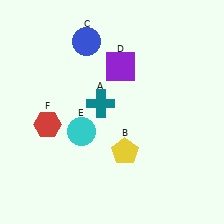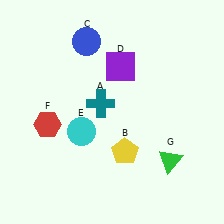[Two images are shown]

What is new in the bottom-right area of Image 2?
A green triangle (G) was added in the bottom-right area of Image 2.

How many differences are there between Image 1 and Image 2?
There is 1 difference between the two images.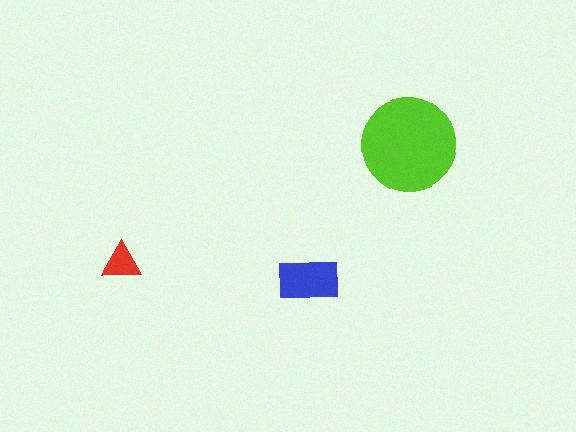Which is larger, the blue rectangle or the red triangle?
The blue rectangle.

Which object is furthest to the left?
The red triangle is leftmost.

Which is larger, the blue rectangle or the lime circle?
The lime circle.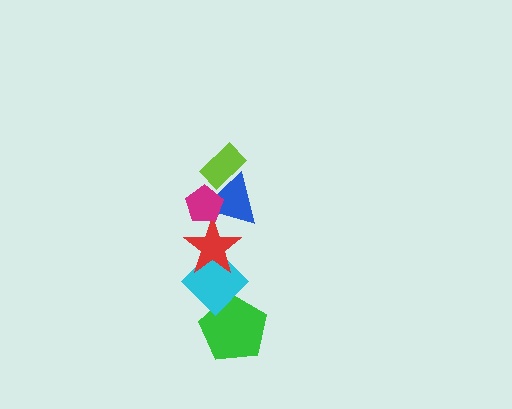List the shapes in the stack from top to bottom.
From top to bottom: the lime rectangle, the magenta pentagon, the blue triangle, the red star, the cyan diamond, the green pentagon.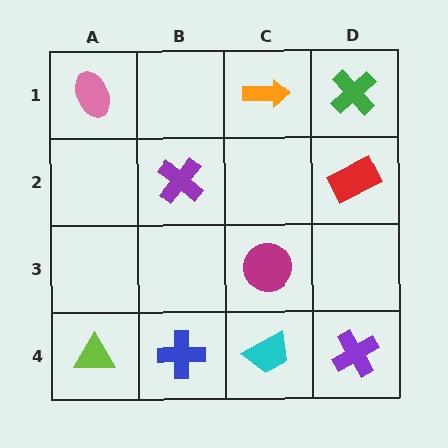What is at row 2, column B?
A purple cross.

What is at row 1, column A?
A pink ellipse.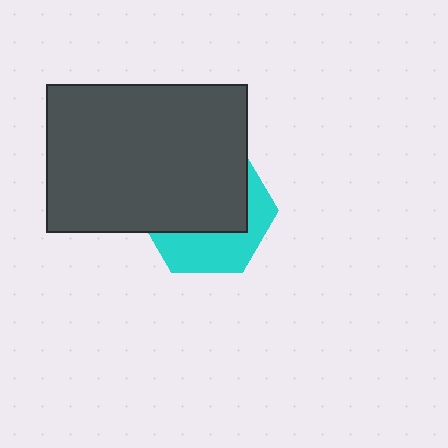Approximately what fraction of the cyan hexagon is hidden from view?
Roughly 61% of the cyan hexagon is hidden behind the dark gray rectangle.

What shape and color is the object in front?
The object in front is a dark gray rectangle.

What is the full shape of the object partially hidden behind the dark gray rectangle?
The partially hidden object is a cyan hexagon.